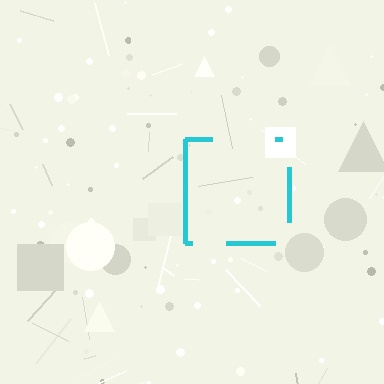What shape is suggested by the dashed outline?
The dashed outline suggests a square.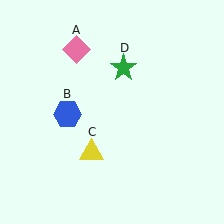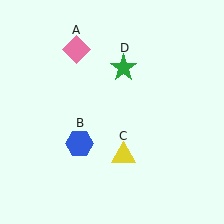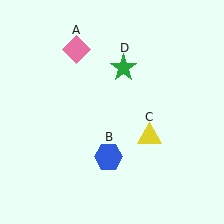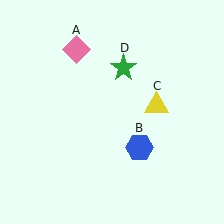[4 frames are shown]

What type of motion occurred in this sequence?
The blue hexagon (object B), yellow triangle (object C) rotated counterclockwise around the center of the scene.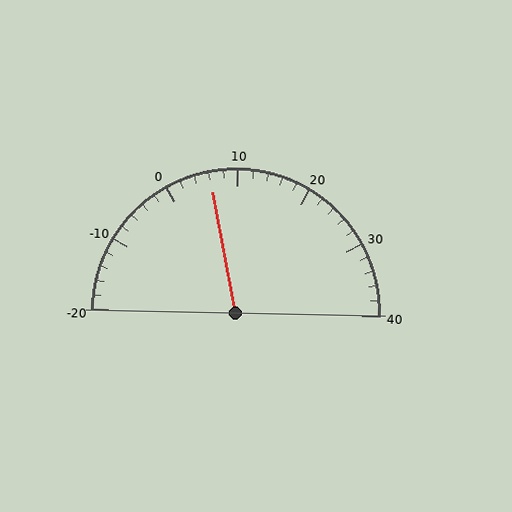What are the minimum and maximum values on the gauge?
The gauge ranges from -20 to 40.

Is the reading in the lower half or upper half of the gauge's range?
The reading is in the lower half of the range (-20 to 40).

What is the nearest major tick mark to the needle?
The nearest major tick mark is 10.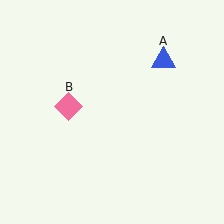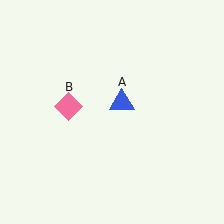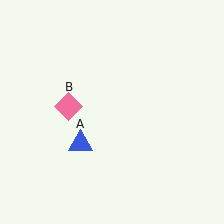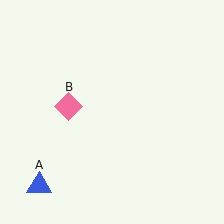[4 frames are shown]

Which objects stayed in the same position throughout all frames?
Pink diamond (object B) remained stationary.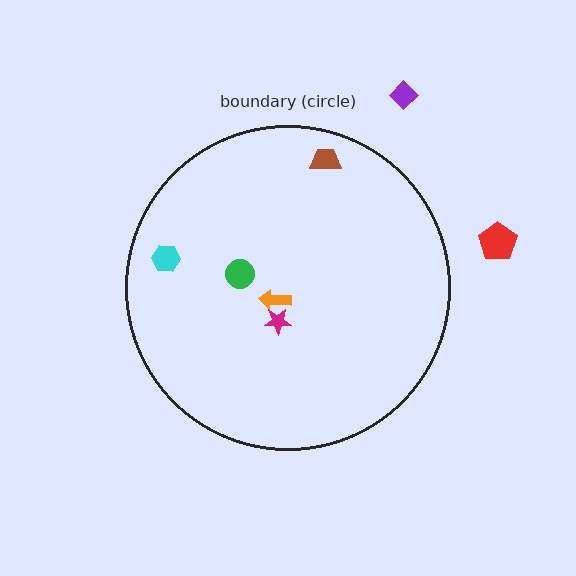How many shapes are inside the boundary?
5 inside, 2 outside.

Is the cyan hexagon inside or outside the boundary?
Inside.